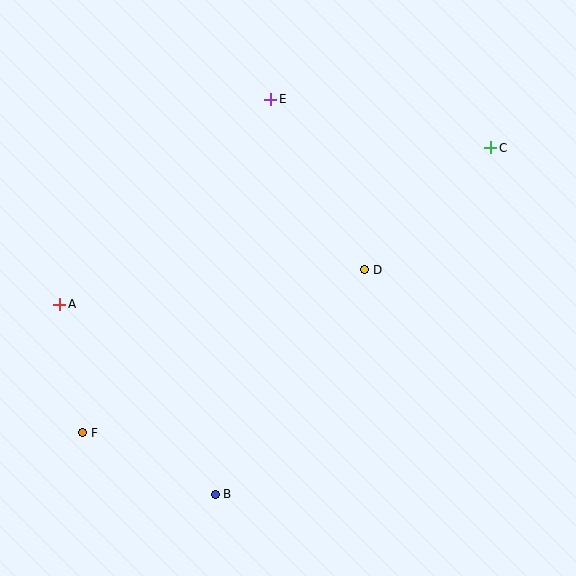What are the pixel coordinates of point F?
Point F is at (83, 433).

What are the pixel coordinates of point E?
Point E is at (271, 99).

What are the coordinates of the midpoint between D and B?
The midpoint between D and B is at (290, 382).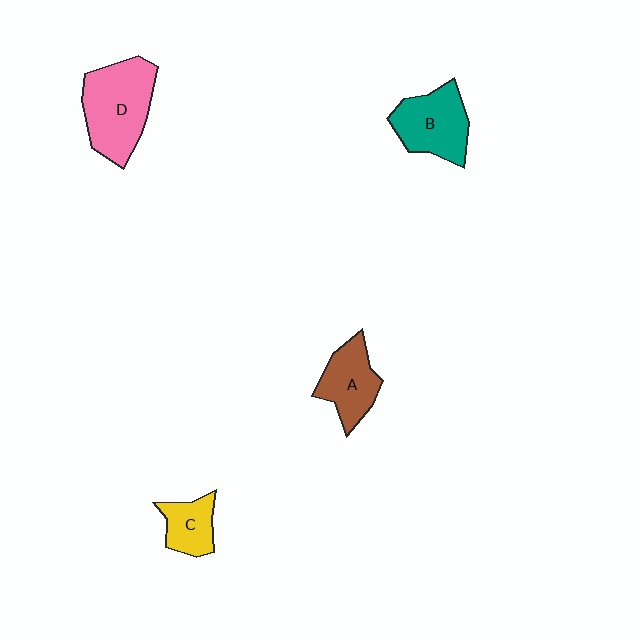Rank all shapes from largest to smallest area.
From largest to smallest: D (pink), B (teal), A (brown), C (yellow).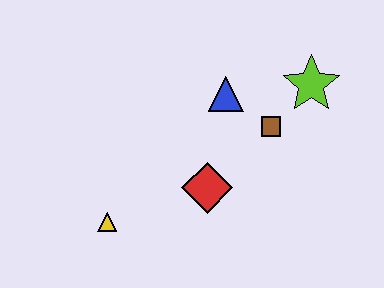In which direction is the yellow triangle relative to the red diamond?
The yellow triangle is to the left of the red diamond.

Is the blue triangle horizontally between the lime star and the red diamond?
Yes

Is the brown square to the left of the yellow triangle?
No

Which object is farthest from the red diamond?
The lime star is farthest from the red diamond.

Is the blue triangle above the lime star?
No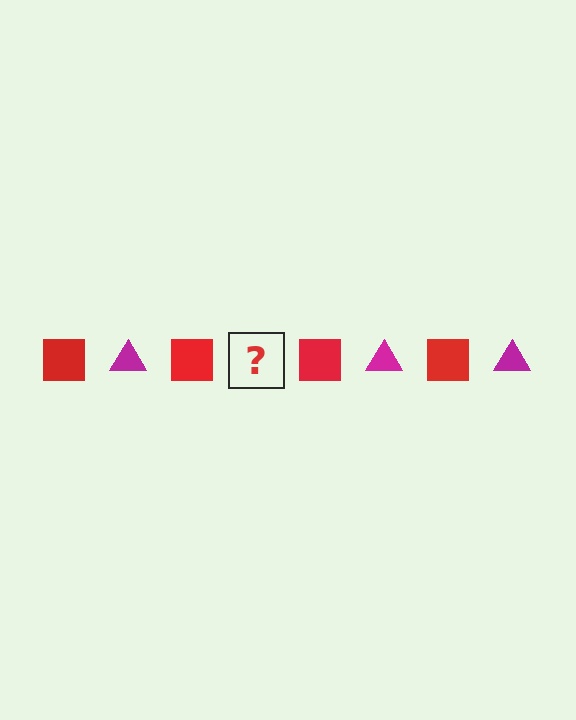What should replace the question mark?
The question mark should be replaced with a magenta triangle.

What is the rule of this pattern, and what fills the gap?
The rule is that the pattern alternates between red square and magenta triangle. The gap should be filled with a magenta triangle.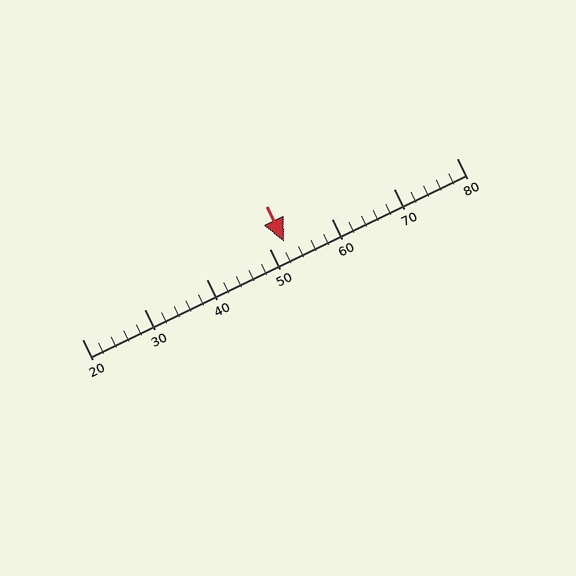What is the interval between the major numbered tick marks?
The major tick marks are spaced 10 units apart.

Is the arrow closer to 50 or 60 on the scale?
The arrow is closer to 50.